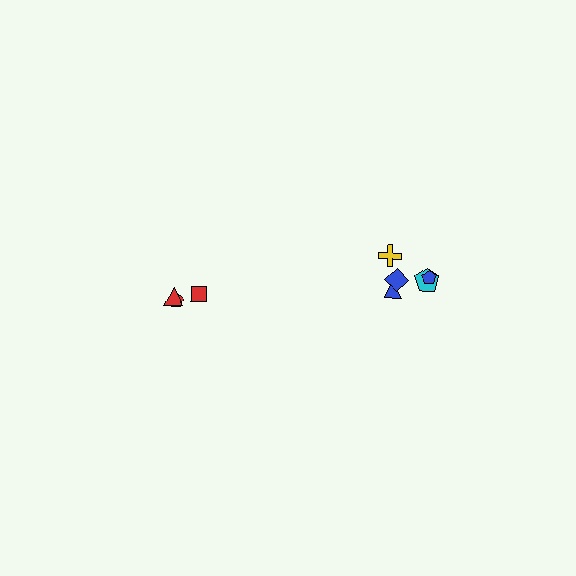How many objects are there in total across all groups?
There are 8 objects.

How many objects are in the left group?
There are 3 objects.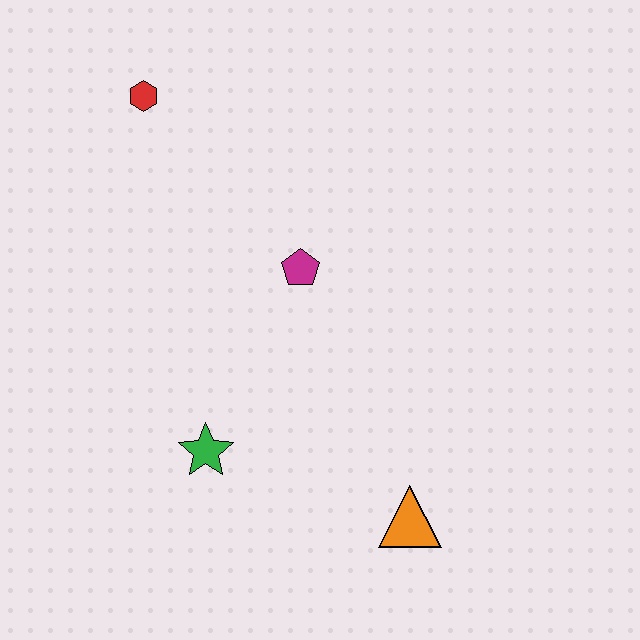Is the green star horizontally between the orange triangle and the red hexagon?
Yes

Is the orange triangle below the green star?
Yes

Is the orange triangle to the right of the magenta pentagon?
Yes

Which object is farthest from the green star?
The red hexagon is farthest from the green star.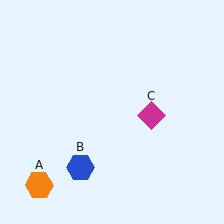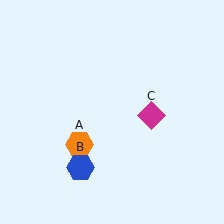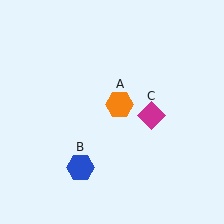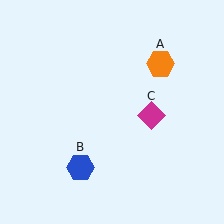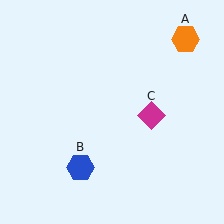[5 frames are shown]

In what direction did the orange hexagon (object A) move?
The orange hexagon (object A) moved up and to the right.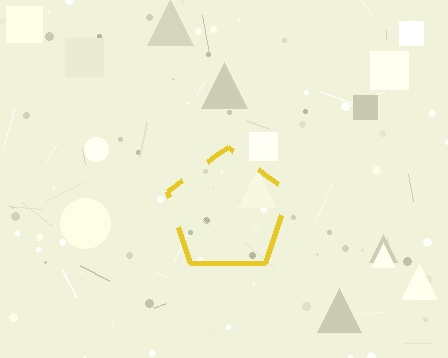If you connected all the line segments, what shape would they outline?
They would outline a pentagon.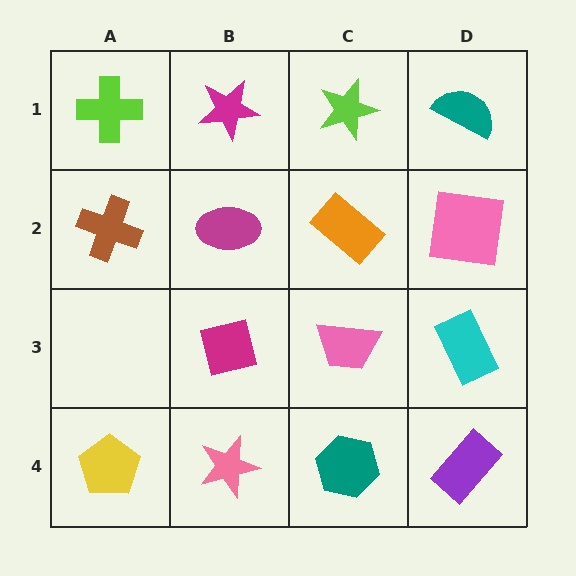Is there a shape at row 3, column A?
No, that cell is empty.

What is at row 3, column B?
A magenta square.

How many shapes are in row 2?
4 shapes.